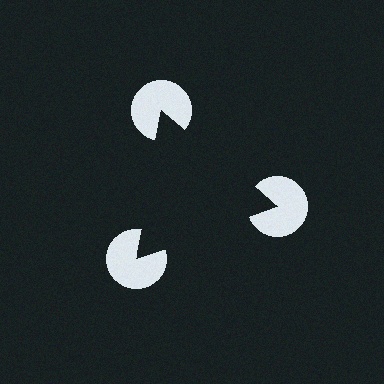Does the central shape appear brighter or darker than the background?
It typically appears slightly darker than the background, even though no actual brightness change is drawn.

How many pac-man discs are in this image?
There are 3 — one at each vertex of the illusory triangle.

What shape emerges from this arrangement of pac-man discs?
An illusory triangle — its edges are inferred from the aligned wedge cuts in the pac-man discs, not physically drawn.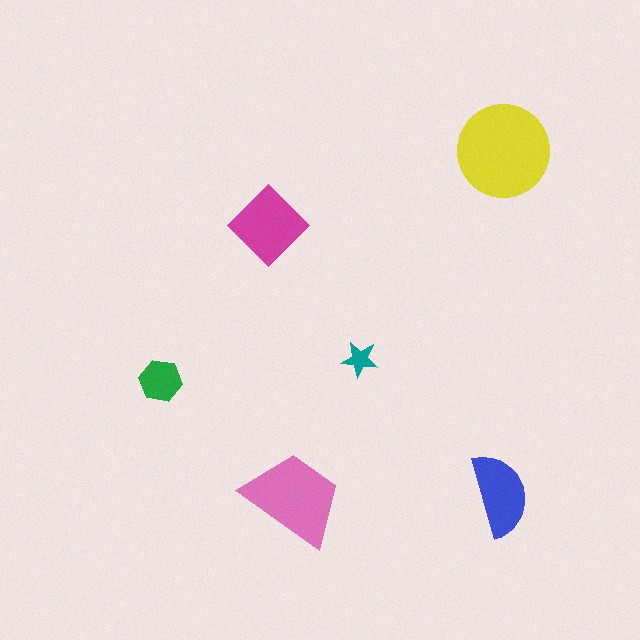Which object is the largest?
The yellow circle.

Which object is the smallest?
The teal star.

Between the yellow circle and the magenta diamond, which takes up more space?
The yellow circle.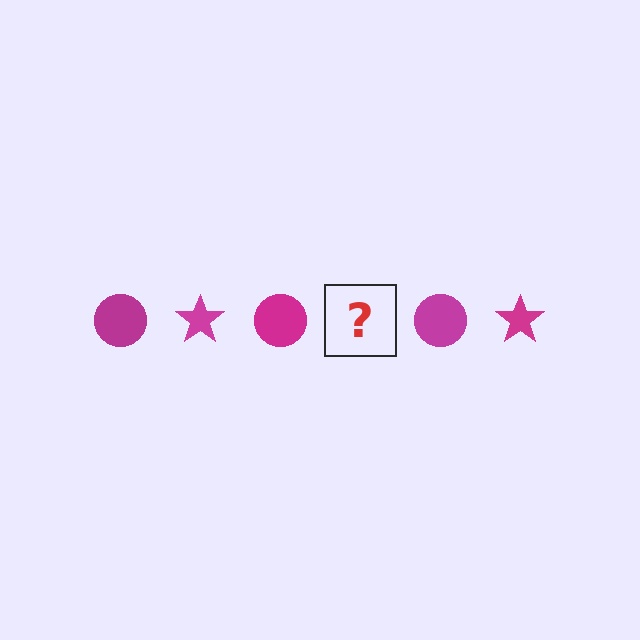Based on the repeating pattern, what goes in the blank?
The blank should be a magenta star.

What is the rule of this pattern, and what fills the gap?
The rule is that the pattern cycles through circle, star shapes in magenta. The gap should be filled with a magenta star.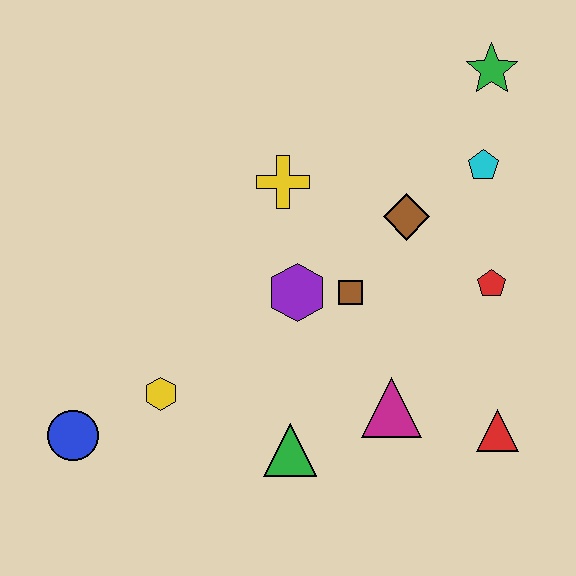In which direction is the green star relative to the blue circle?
The green star is to the right of the blue circle.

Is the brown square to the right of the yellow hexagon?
Yes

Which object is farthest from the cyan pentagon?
The blue circle is farthest from the cyan pentagon.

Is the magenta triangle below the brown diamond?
Yes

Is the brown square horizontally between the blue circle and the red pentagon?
Yes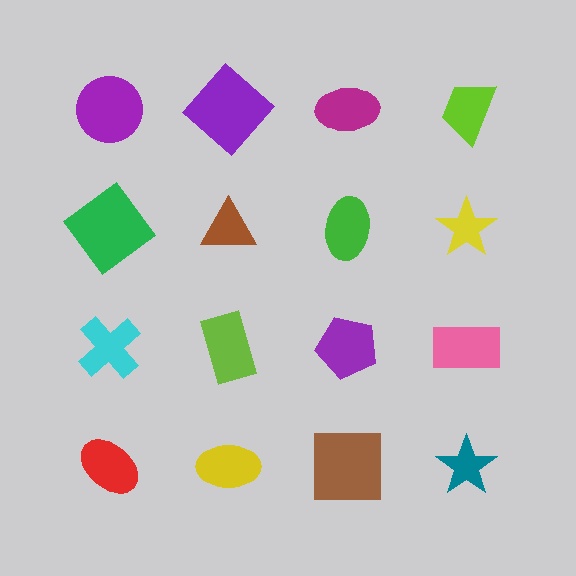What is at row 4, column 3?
A brown square.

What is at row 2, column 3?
A green ellipse.